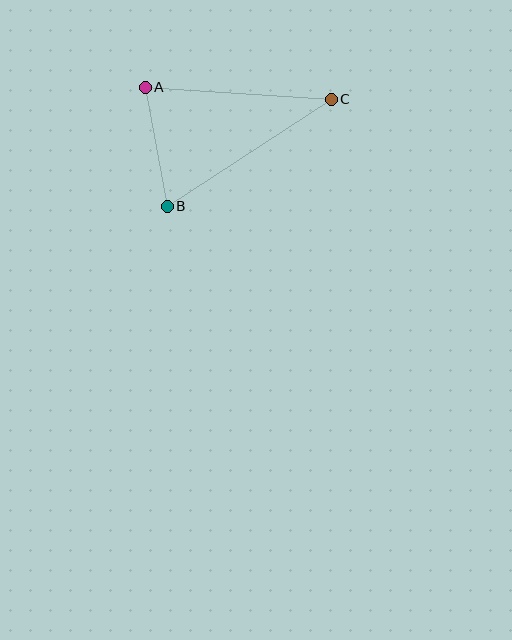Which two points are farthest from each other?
Points B and C are farthest from each other.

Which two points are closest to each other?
Points A and B are closest to each other.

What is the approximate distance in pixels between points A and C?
The distance between A and C is approximately 187 pixels.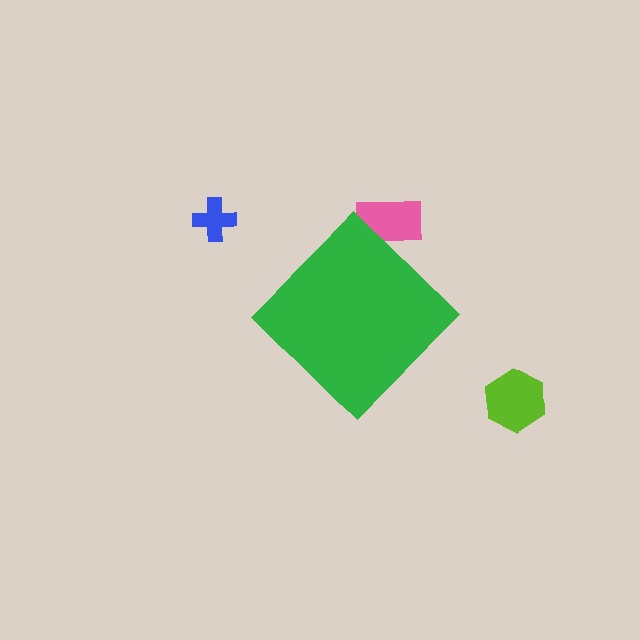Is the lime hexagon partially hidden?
No, the lime hexagon is fully visible.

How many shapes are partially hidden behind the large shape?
1 shape is partially hidden.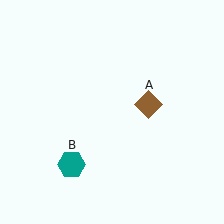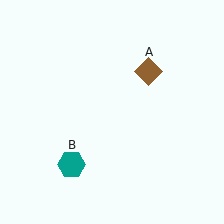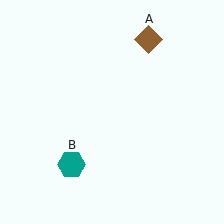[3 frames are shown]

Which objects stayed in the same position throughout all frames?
Teal hexagon (object B) remained stationary.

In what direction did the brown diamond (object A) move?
The brown diamond (object A) moved up.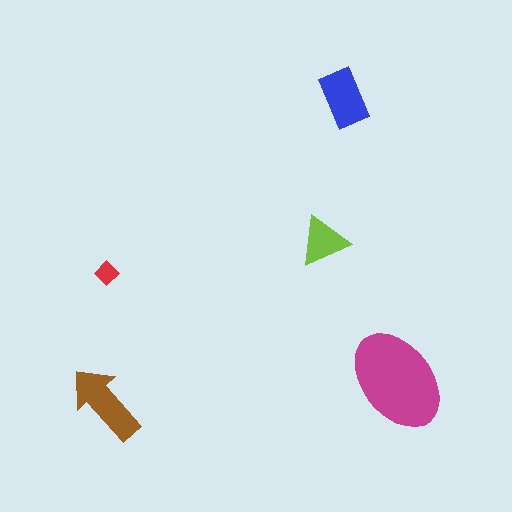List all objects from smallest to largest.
The red diamond, the lime triangle, the blue rectangle, the brown arrow, the magenta ellipse.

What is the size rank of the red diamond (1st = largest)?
5th.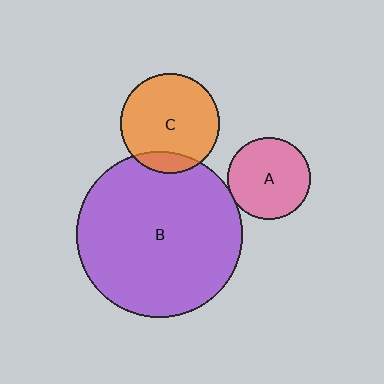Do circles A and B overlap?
Yes.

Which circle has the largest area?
Circle B (purple).